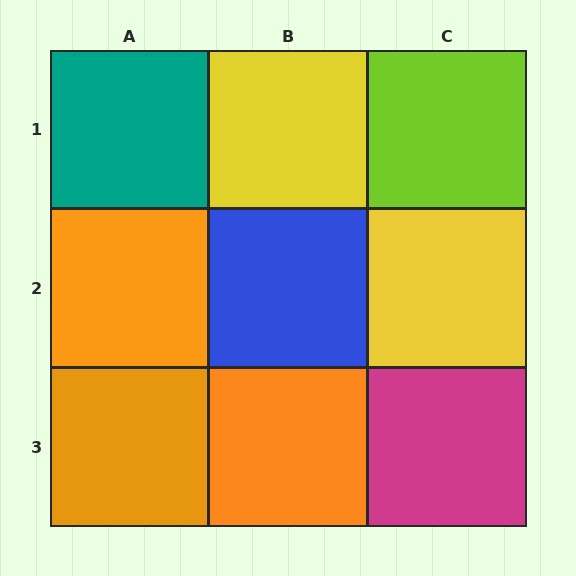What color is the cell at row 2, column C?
Yellow.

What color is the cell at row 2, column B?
Blue.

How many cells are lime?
1 cell is lime.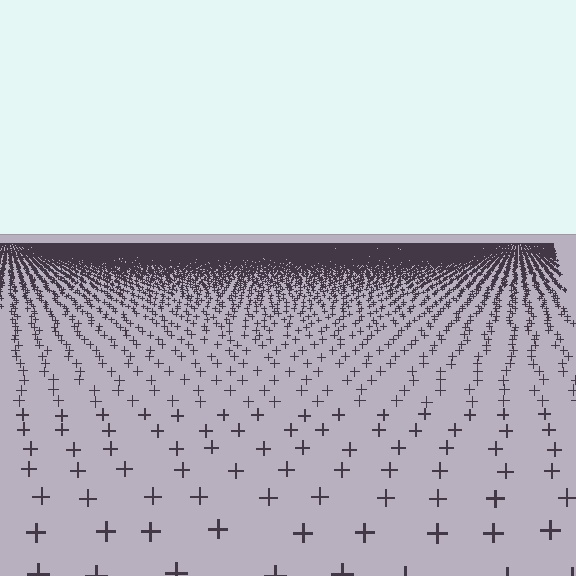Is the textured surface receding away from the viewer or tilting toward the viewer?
The surface is receding away from the viewer. Texture elements get smaller and denser toward the top.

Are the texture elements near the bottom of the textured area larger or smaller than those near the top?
Larger. Near the bottom, elements are closer to the viewer and appear at a bigger on-screen size.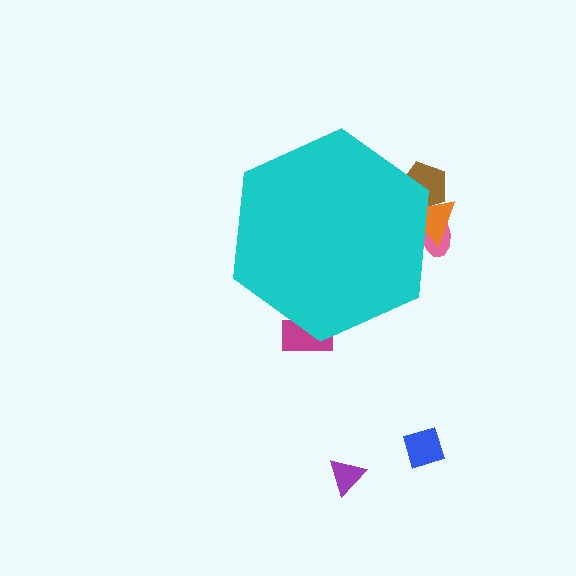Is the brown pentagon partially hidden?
Yes, the brown pentagon is partially hidden behind the cyan hexagon.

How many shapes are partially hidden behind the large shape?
4 shapes are partially hidden.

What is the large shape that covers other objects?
A cyan hexagon.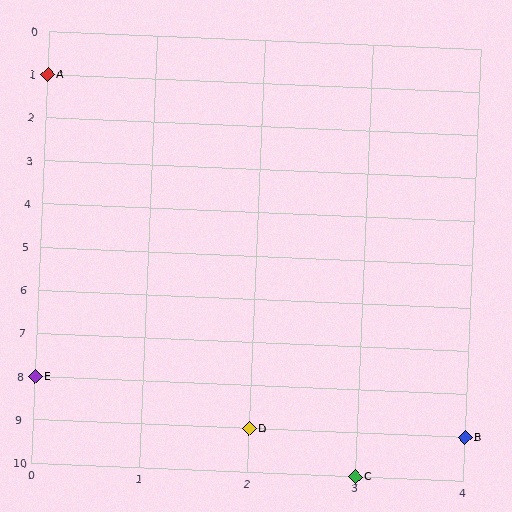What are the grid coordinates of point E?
Point E is at grid coordinates (0, 8).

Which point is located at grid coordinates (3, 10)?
Point C is at (3, 10).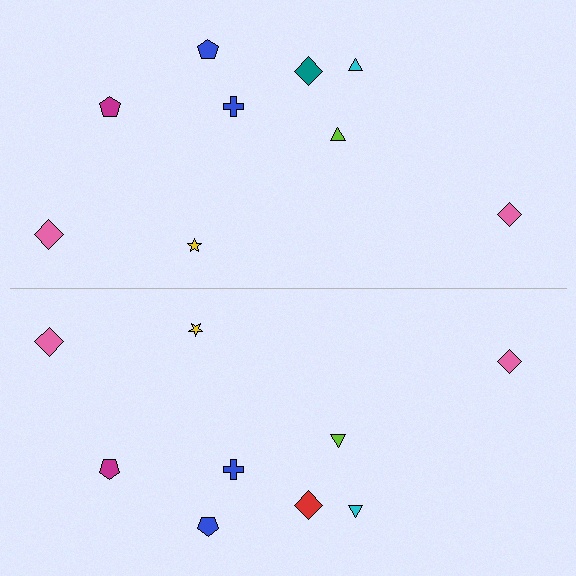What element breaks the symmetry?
The red diamond on the bottom side breaks the symmetry — its mirror counterpart is teal.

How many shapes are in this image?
There are 18 shapes in this image.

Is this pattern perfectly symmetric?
No, the pattern is not perfectly symmetric. The red diamond on the bottom side breaks the symmetry — its mirror counterpart is teal.